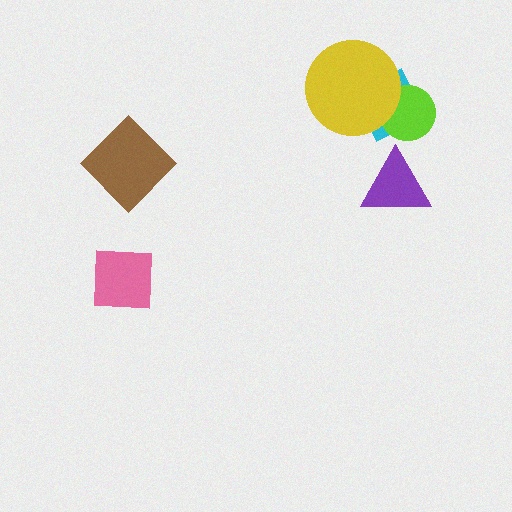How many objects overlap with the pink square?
0 objects overlap with the pink square.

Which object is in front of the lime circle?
The yellow circle is in front of the lime circle.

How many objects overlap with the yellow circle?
2 objects overlap with the yellow circle.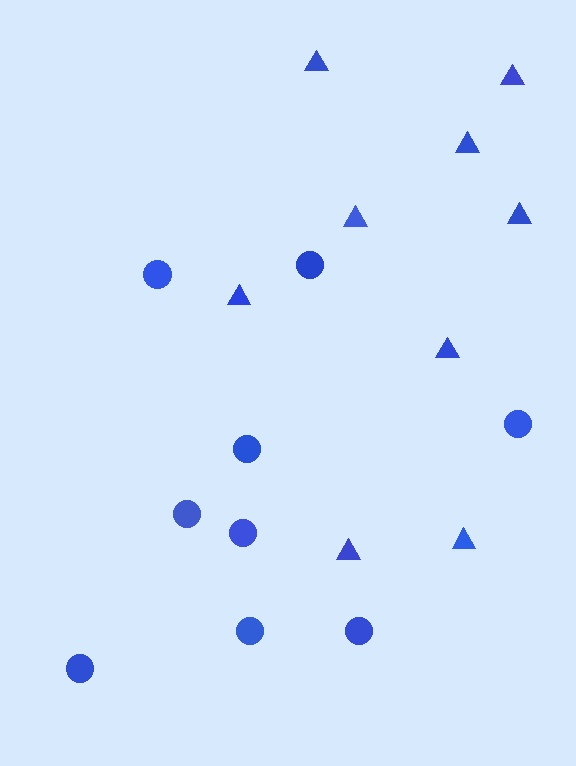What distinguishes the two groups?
There are 2 groups: one group of triangles (9) and one group of circles (9).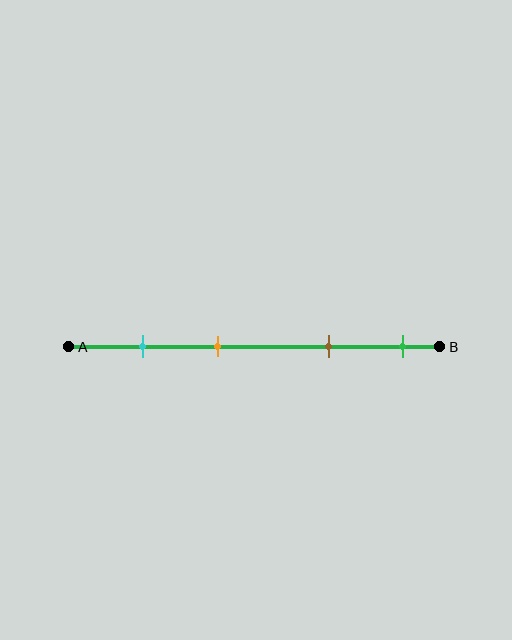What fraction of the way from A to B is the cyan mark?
The cyan mark is approximately 20% (0.2) of the way from A to B.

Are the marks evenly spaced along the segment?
No, the marks are not evenly spaced.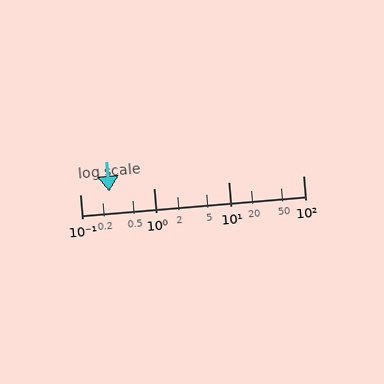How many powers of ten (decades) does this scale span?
The scale spans 3 decades, from 0.1 to 100.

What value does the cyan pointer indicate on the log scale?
The pointer indicates approximately 0.25.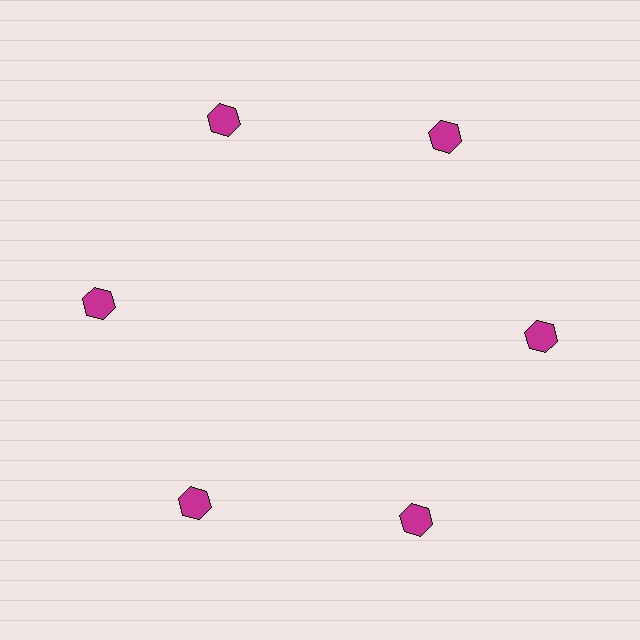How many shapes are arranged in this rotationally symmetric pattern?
There are 6 shapes, arranged in 6 groups of 1.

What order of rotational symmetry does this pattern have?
This pattern has 6-fold rotational symmetry.